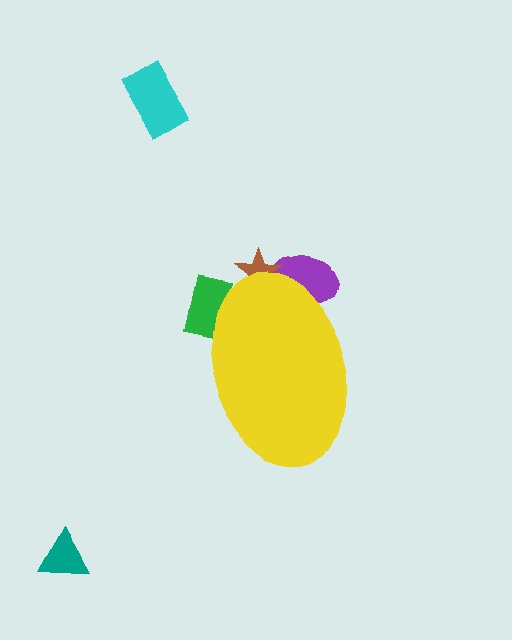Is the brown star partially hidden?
Yes, the brown star is partially hidden behind the yellow ellipse.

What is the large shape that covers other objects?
A yellow ellipse.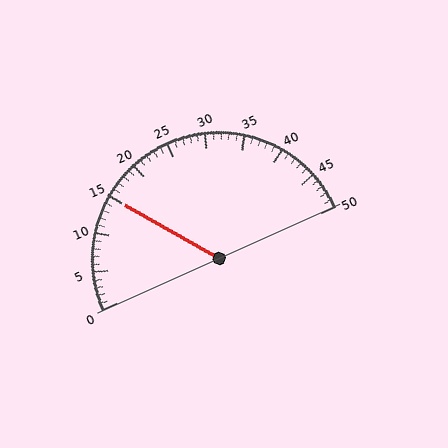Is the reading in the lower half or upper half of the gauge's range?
The reading is in the lower half of the range (0 to 50).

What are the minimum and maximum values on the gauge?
The gauge ranges from 0 to 50.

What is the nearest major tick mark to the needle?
The nearest major tick mark is 15.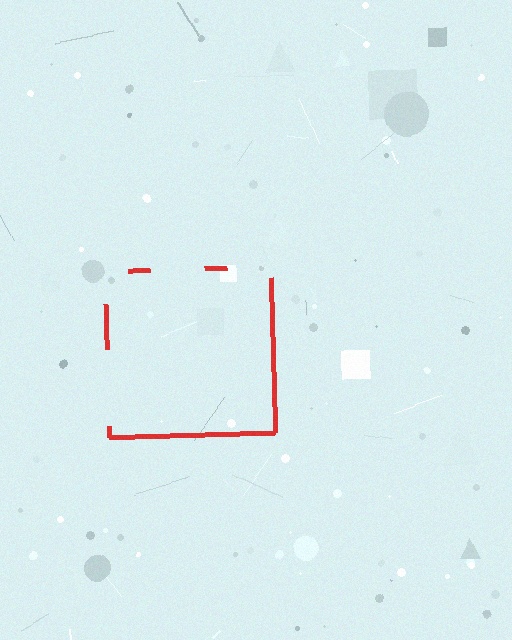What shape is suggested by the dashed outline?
The dashed outline suggests a square.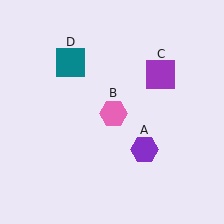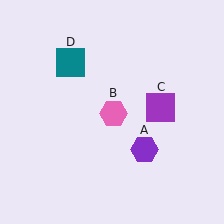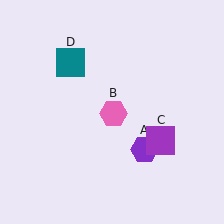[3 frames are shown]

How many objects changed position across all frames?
1 object changed position: purple square (object C).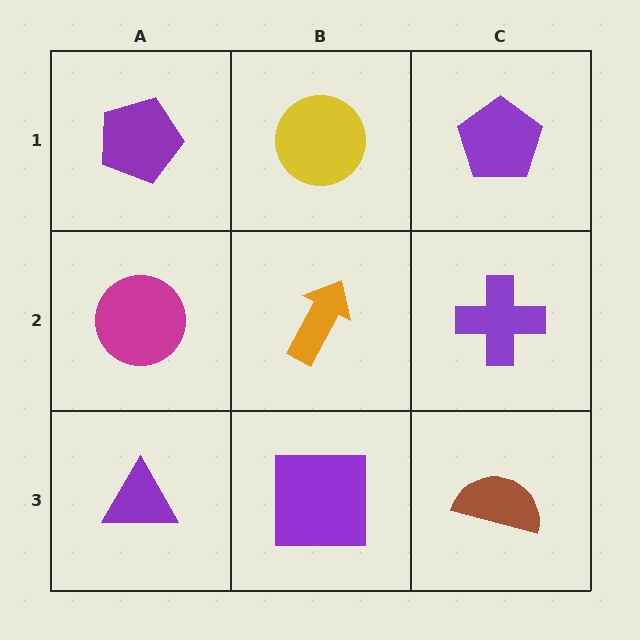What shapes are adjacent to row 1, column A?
A magenta circle (row 2, column A), a yellow circle (row 1, column B).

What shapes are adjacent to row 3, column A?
A magenta circle (row 2, column A), a purple square (row 3, column B).